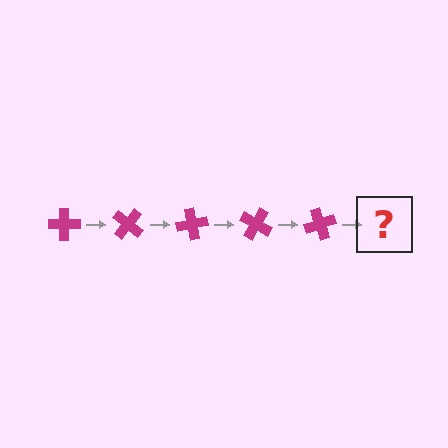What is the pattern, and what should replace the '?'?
The pattern is that the cross rotates 40 degrees each step. The '?' should be a magenta cross rotated 200 degrees.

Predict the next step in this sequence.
The next step is a magenta cross rotated 200 degrees.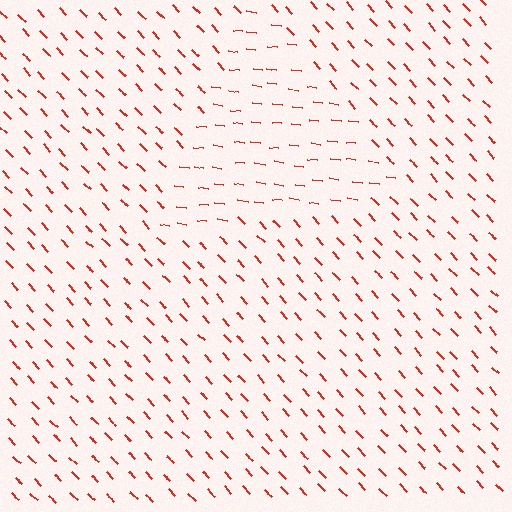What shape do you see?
I see a triangle.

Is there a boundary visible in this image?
Yes, there is a texture boundary formed by a change in line orientation.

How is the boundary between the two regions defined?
The boundary is defined purely by a change in line orientation (approximately 39 degrees difference). All lines are the same color and thickness.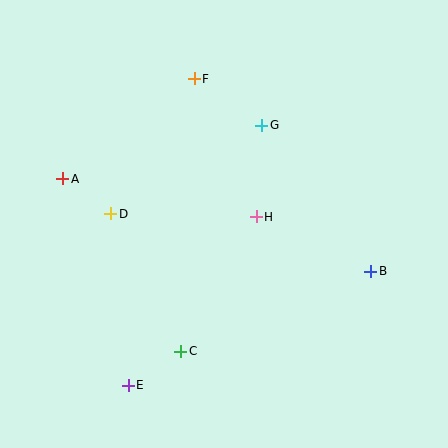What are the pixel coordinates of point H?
Point H is at (256, 217).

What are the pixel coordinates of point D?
Point D is at (111, 214).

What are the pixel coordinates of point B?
Point B is at (371, 271).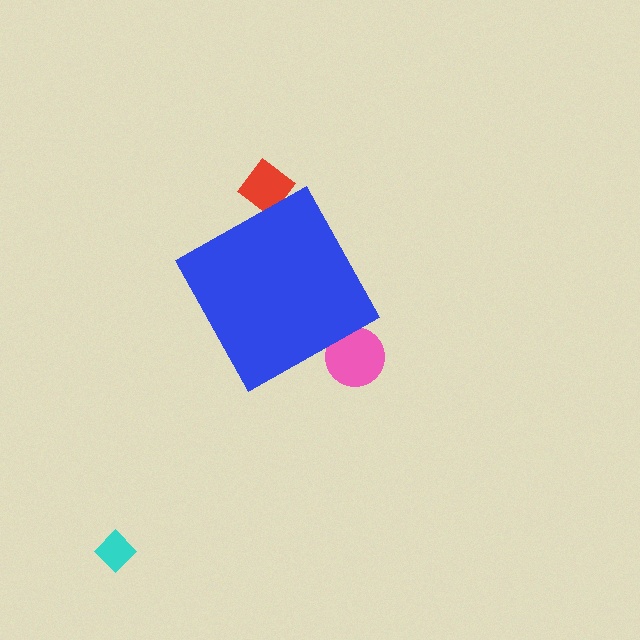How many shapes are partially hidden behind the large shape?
2 shapes are partially hidden.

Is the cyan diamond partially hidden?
No, the cyan diamond is fully visible.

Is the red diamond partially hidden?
Yes, the red diamond is partially hidden behind the blue diamond.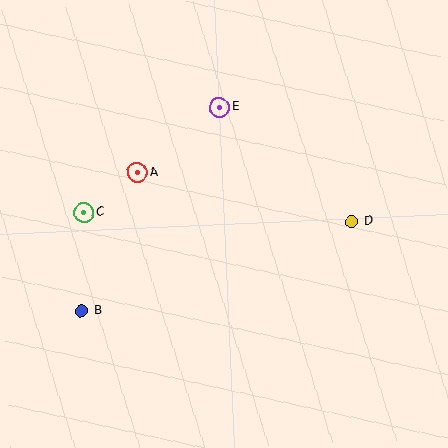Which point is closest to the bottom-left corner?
Point B is closest to the bottom-left corner.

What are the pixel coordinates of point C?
Point C is at (84, 213).